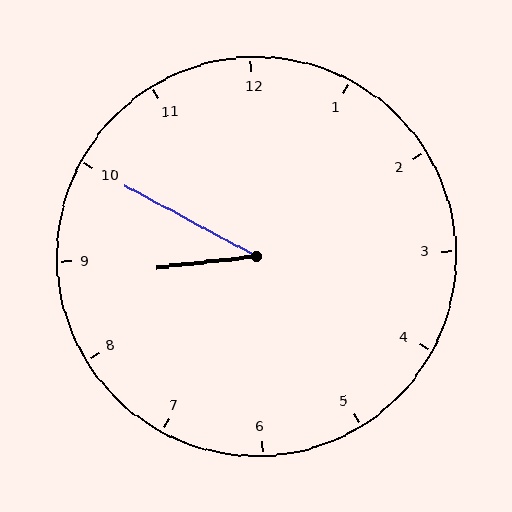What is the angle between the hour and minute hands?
Approximately 35 degrees.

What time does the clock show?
8:50.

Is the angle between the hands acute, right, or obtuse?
It is acute.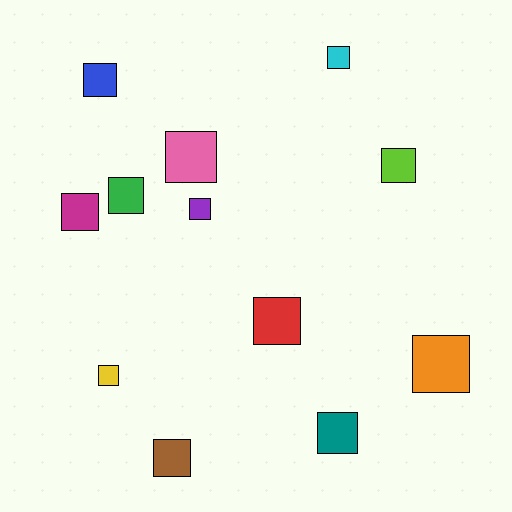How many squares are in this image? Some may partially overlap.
There are 12 squares.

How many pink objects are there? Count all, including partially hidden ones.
There is 1 pink object.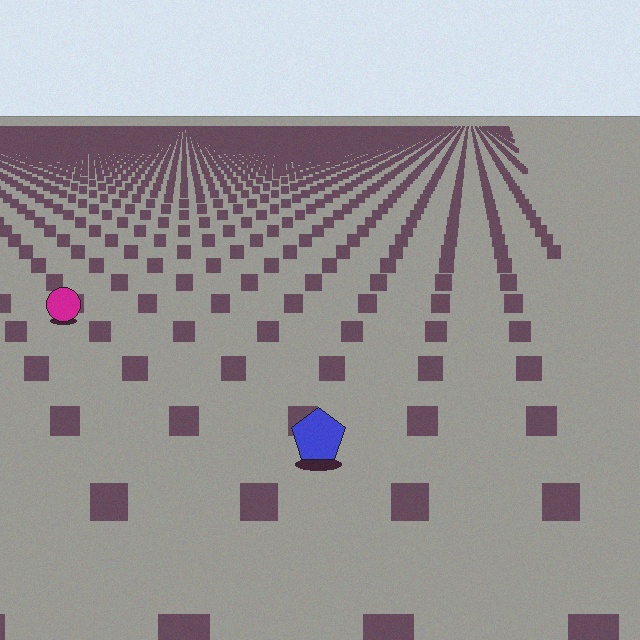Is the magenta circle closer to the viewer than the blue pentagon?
No. The blue pentagon is closer — you can tell from the texture gradient: the ground texture is coarser near it.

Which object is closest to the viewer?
The blue pentagon is closest. The texture marks near it are larger and more spread out.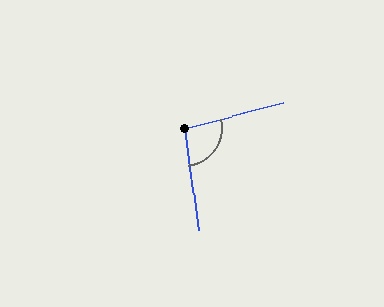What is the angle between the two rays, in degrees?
Approximately 96 degrees.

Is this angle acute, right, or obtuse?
It is obtuse.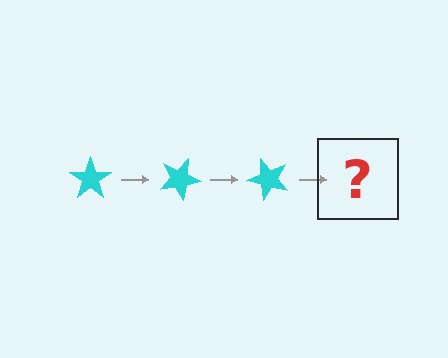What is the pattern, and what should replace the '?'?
The pattern is that the star rotates 25 degrees each step. The '?' should be a cyan star rotated 75 degrees.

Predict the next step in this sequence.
The next step is a cyan star rotated 75 degrees.